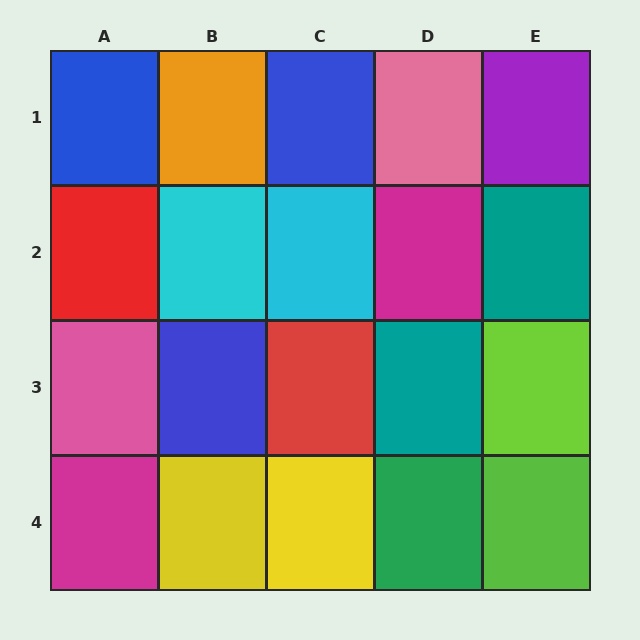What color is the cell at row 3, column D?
Teal.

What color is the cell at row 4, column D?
Green.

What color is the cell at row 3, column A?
Pink.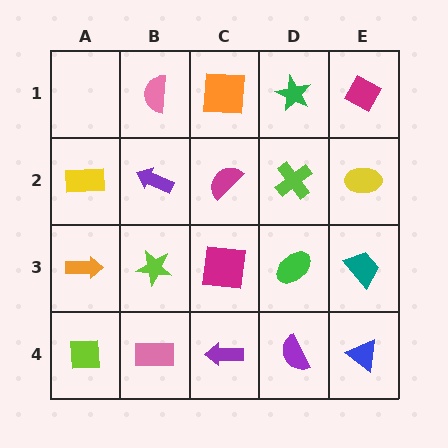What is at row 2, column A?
A yellow rectangle.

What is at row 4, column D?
A purple semicircle.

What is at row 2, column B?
A purple arrow.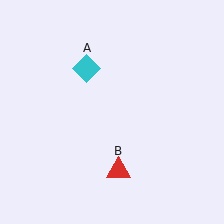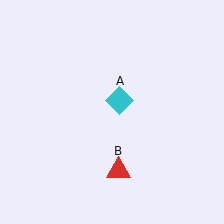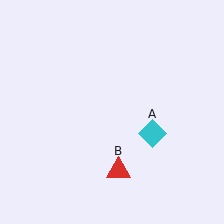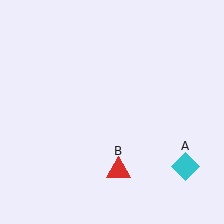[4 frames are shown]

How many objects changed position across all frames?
1 object changed position: cyan diamond (object A).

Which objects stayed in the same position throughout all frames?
Red triangle (object B) remained stationary.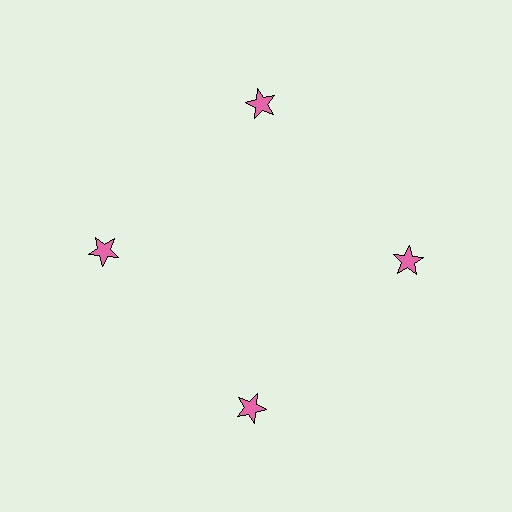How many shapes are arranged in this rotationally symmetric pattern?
There are 4 shapes, arranged in 4 groups of 1.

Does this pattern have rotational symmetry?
Yes, this pattern has 4-fold rotational symmetry. It looks the same after rotating 90 degrees around the center.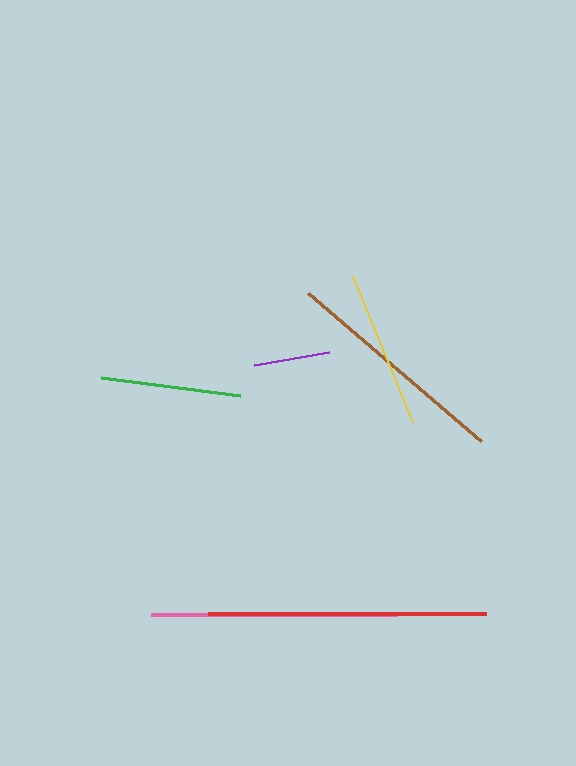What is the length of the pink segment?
The pink segment is approximately 245 pixels long.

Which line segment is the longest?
The red line is the longest at approximately 278 pixels.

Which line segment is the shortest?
The purple line is the shortest at approximately 76 pixels.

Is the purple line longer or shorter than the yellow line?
The yellow line is longer than the purple line.